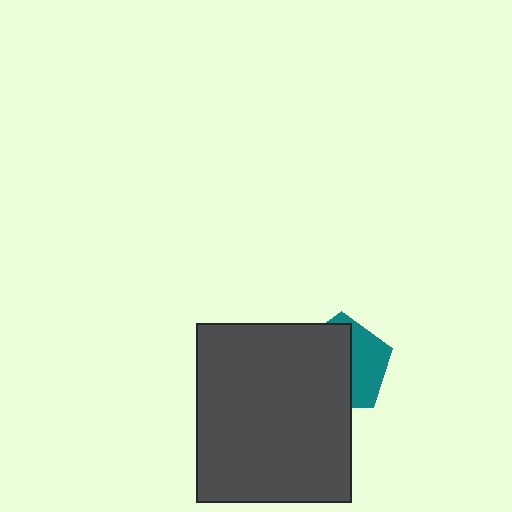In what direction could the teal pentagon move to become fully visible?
The teal pentagon could move right. That would shift it out from behind the dark gray rectangle entirely.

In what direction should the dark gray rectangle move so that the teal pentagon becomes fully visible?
The dark gray rectangle should move left. That is the shortest direction to clear the overlap and leave the teal pentagon fully visible.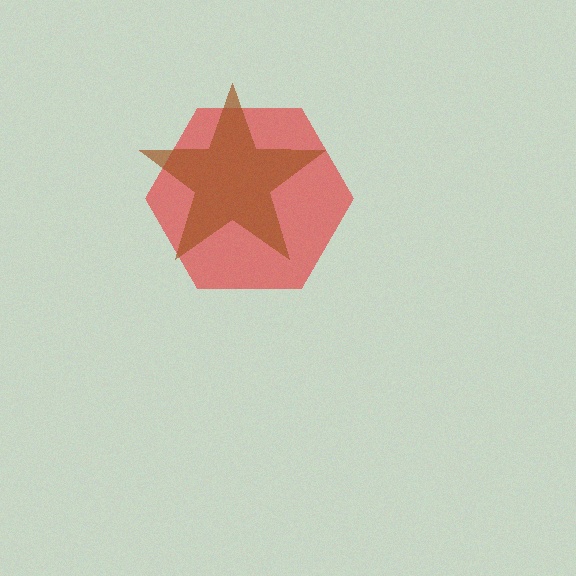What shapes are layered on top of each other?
The layered shapes are: a red hexagon, a brown star.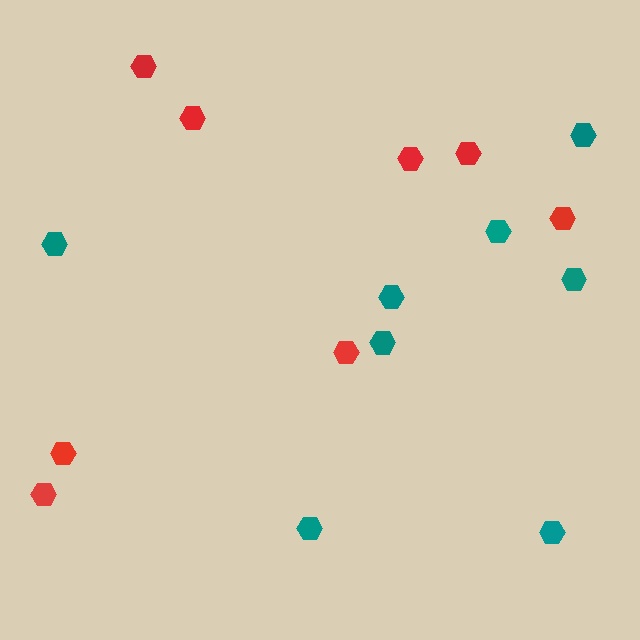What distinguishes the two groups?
There are 2 groups: one group of teal hexagons (8) and one group of red hexagons (8).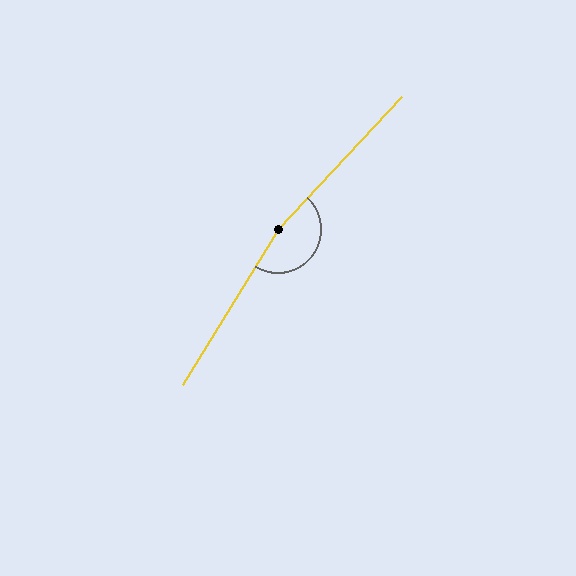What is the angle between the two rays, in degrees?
Approximately 168 degrees.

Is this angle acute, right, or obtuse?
It is obtuse.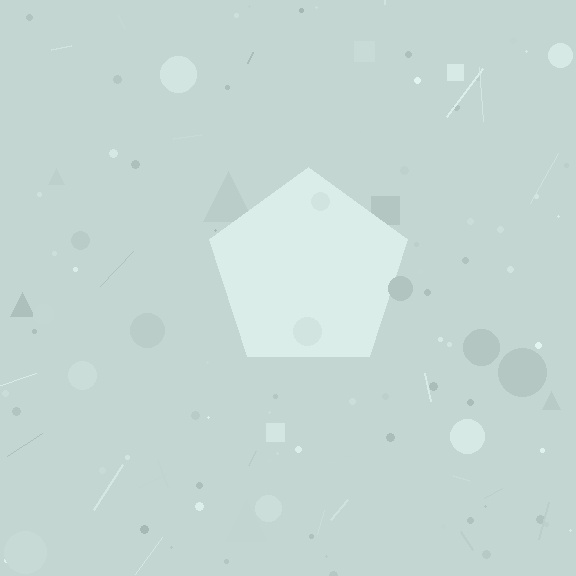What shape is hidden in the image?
A pentagon is hidden in the image.